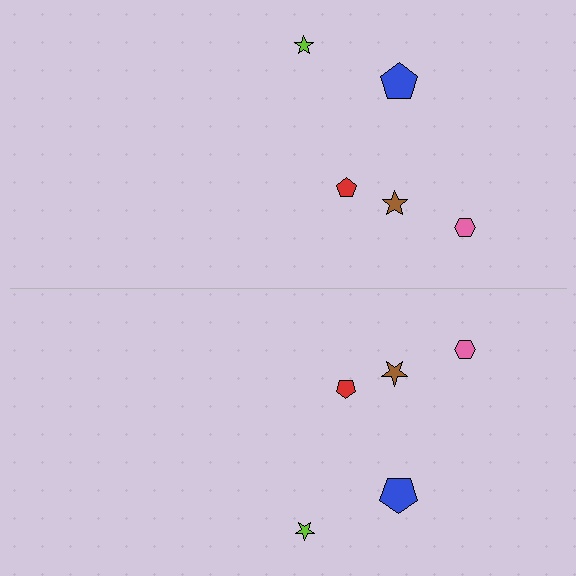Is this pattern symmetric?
Yes, this pattern has bilateral (reflection) symmetry.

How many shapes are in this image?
There are 10 shapes in this image.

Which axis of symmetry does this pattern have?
The pattern has a horizontal axis of symmetry running through the center of the image.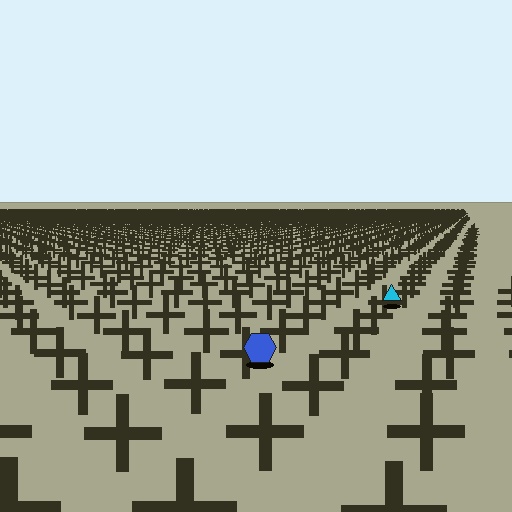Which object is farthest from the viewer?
The cyan triangle is farthest from the viewer. It appears smaller and the ground texture around it is denser.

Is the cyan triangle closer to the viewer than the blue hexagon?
No. The blue hexagon is closer — you can tell from the texture gradient: the ground texture is coarser near it.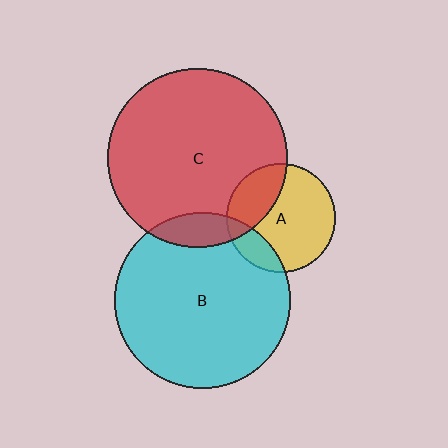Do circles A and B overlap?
Yes.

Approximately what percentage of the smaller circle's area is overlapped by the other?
Approximately 15%.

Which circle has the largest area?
Circle C (red).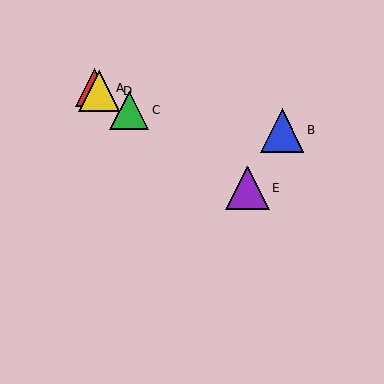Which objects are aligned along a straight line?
Objects A, C, D, E are aligned along a straight line.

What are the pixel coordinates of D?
Object D is at (99, 91).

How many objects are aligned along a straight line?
4 objects (A, C, D, E) are aligned along a straight line.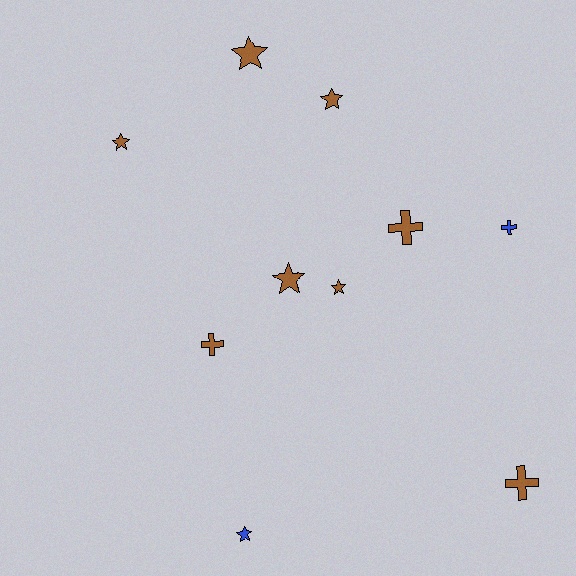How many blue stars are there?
There is 1 blue star.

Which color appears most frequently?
Brown, with 8 objects.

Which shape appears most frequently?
Star, with 6 objects.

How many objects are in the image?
There are 10 objects.